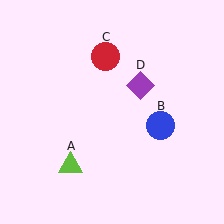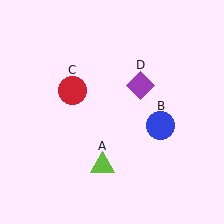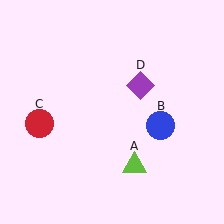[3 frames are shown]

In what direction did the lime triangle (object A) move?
The lime triangle (object A) moved right.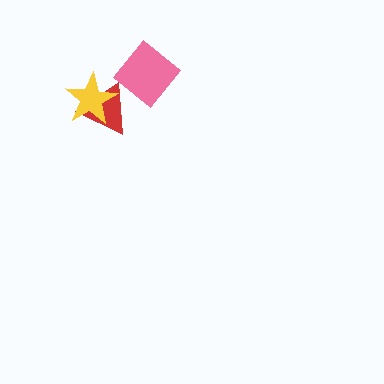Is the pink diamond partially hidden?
Yes, it is partially covered by another shape.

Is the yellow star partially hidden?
No, no other shape covers it.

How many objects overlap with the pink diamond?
1 object overlaps with the pink diamond.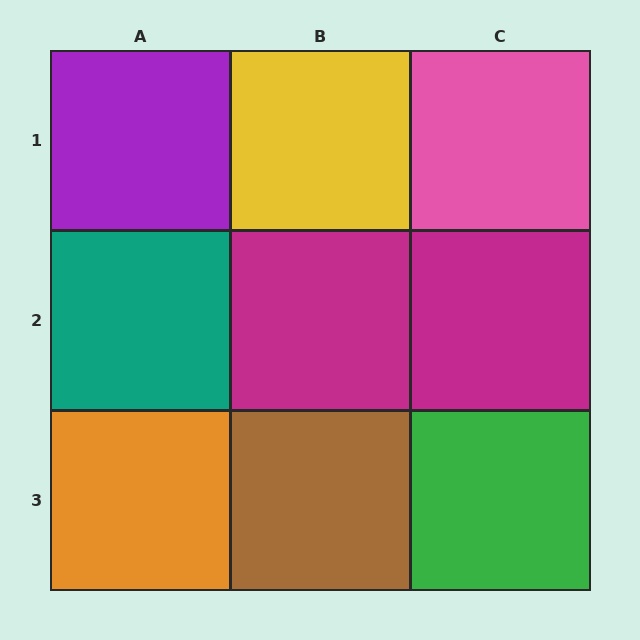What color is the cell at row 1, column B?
Yellow.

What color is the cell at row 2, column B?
Magenta.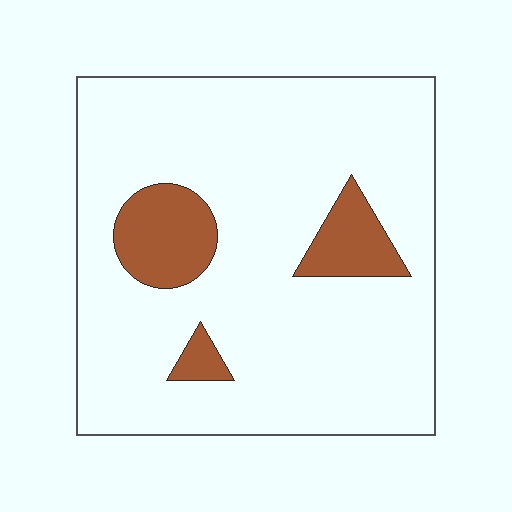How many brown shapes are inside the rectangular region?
3.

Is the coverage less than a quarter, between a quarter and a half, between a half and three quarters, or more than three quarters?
Less than a quarter.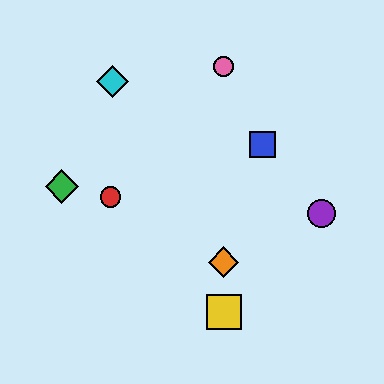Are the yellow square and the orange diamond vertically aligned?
Yes, both are at x≈224.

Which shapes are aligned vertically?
The yellow square, the orange diamond, the pink circle are aligned vertically.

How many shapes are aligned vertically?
3 shapes (the yellow square, the orange diamond, the pink circle) are aligned vertically.